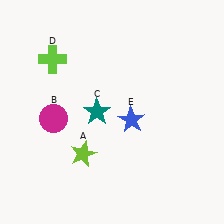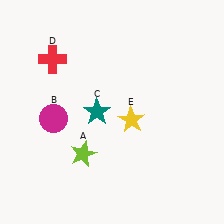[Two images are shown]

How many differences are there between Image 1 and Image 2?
There are 2 differences between the two images.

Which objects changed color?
D changed from lime to red. E changed from blue to yellow.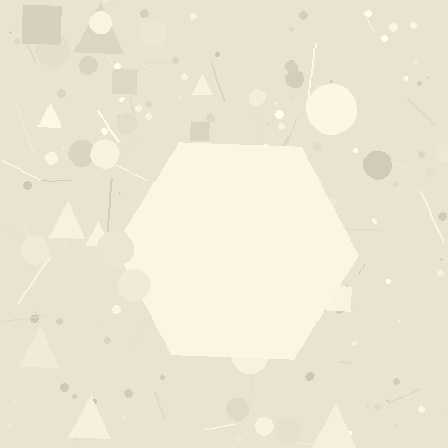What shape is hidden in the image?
A hexagon is hidden in the image.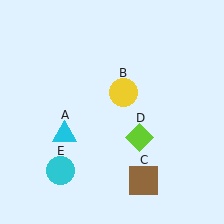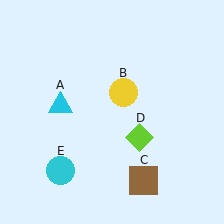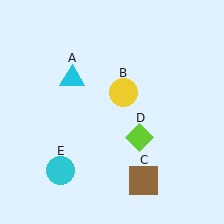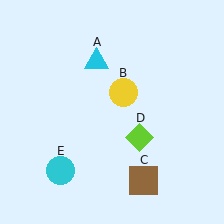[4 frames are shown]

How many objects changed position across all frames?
1 object changed position: cyan triangle (object A).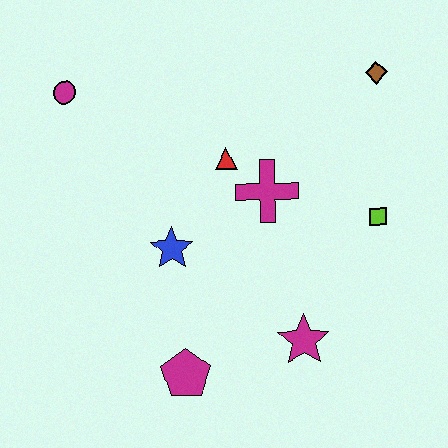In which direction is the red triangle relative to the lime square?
The red triangle is to the left of the lime square.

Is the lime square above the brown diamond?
No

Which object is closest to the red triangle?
The magenta cross is closest to the red triangle.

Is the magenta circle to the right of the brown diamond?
No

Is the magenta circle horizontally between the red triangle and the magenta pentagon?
No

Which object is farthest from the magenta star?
The magenta circle is farthest from the magenta star.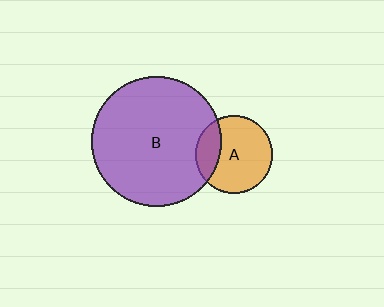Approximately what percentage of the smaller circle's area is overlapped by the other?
Approximately 25%.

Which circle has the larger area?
Circle B (purple).